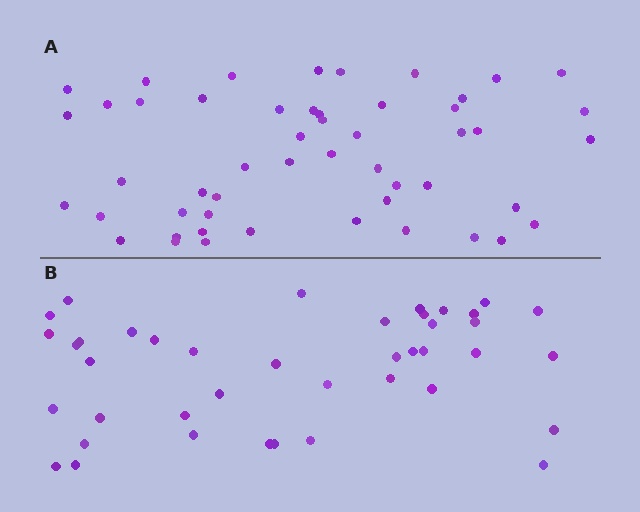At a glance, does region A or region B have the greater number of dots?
Region A (the top region) has more dots.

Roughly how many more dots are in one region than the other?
Region A has roughly 10 or so more dots than region B.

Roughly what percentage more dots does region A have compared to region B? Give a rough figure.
About 25% more.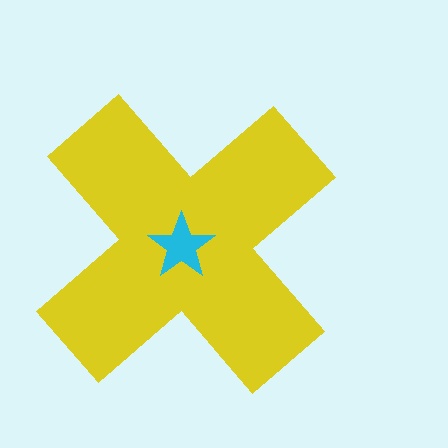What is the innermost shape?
The cyan star.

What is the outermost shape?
The yellow cross.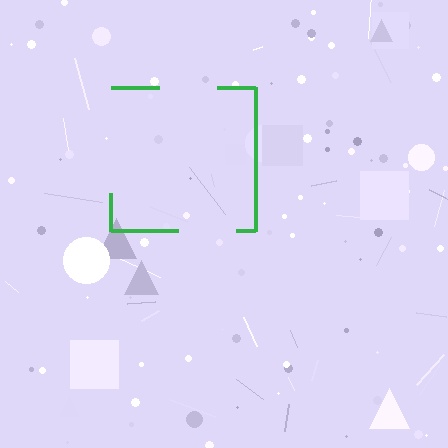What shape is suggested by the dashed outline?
The dashed outline suggests a square.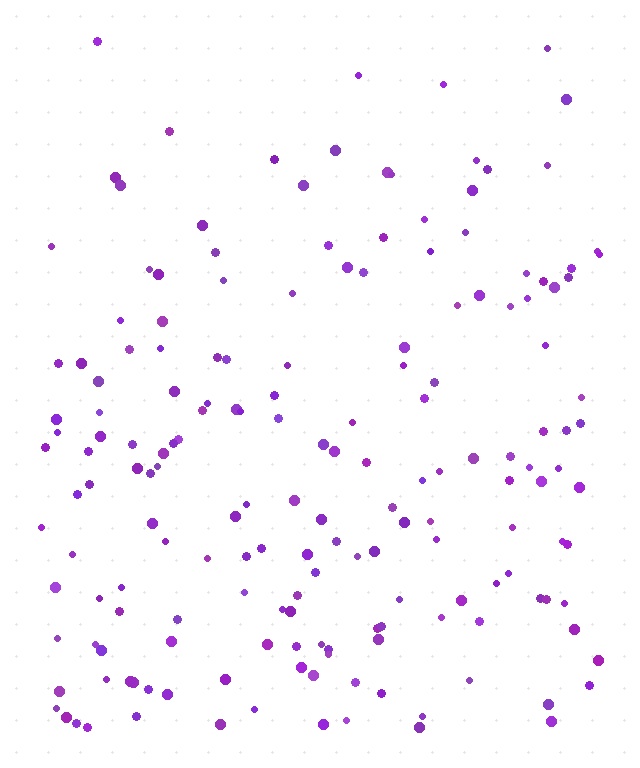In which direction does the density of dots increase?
From top to bottom, with the bottom side densest.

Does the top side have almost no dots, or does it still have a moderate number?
Still a moderate number, just noticeably fewer than the bottom.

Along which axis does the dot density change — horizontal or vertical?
Vertical.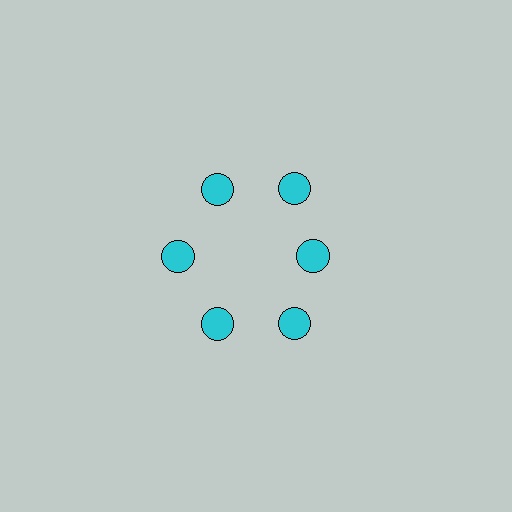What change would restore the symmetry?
The symmetry would be restored by moving it outward, back onto the ring so that all 6 circles sit at equal angles and equal distance from the center.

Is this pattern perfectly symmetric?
No. The 6 cyan circles are arranged in a ring, but one element near the 3 o'clock position is pulled inward toward the center, breaking the 6-fold rotational symmetry.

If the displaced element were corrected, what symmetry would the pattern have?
It would have 6-fold rotational symmetry — the pattern would map onto itself every 60 degrees.